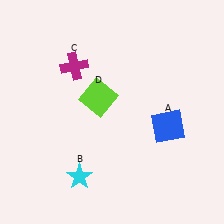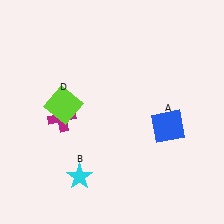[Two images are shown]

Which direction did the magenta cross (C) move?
The magenta cross (C) moved down.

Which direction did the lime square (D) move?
The lime square (D) moved left.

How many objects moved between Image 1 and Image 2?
2 objects moved between the two images.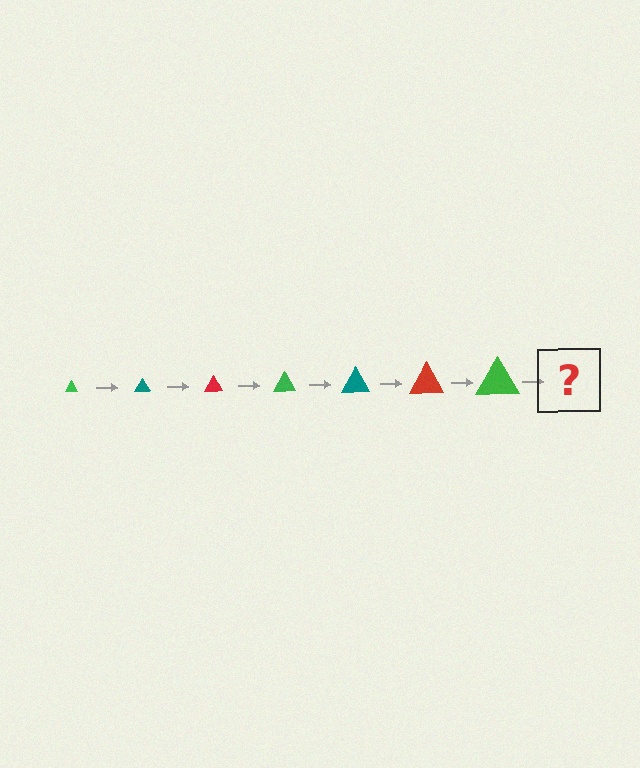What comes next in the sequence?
The next element should be a teal triangle, larger than the previous one.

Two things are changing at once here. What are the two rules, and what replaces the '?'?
The two rules are that the triangle grows larger each step and the color cycles through green, teal, and red. The '?' should be a teal triangle, larger than the previous one.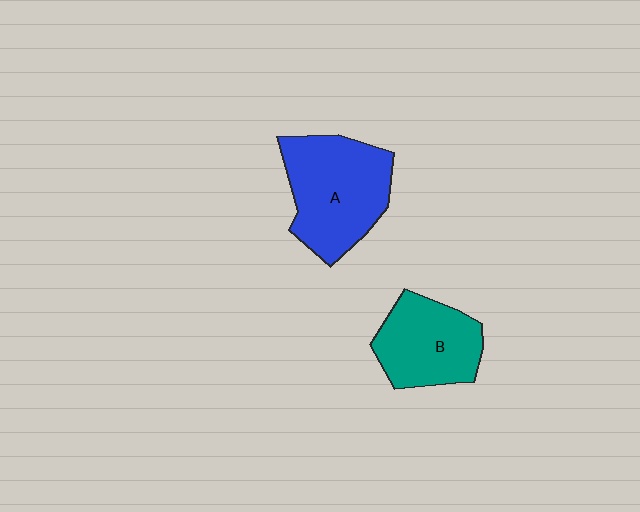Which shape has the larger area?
Shape A (blue).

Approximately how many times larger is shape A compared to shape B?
Approximately 1.3 times.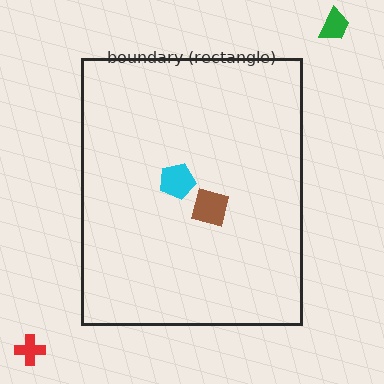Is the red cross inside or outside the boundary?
Outside.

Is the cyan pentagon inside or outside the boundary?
Inside.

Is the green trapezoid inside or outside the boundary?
Outside.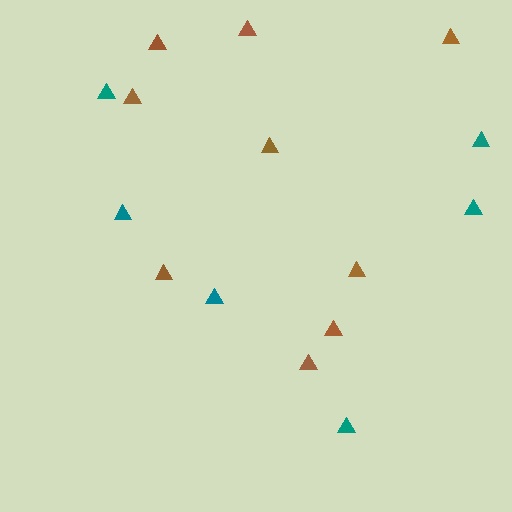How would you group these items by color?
There are 2 groups: one group of teal triangles (6) and one group of brown triangles (9).